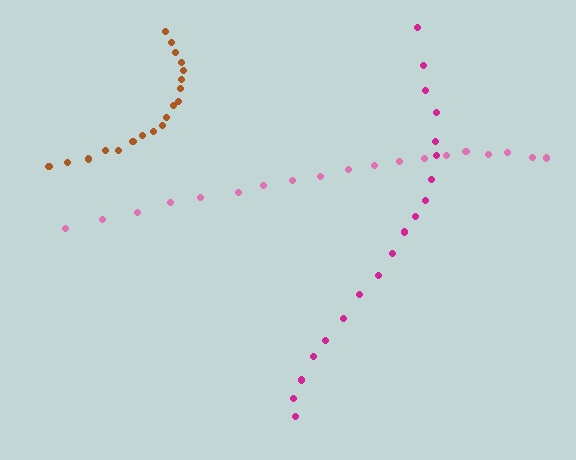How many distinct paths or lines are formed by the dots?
There are 3 distinct paths.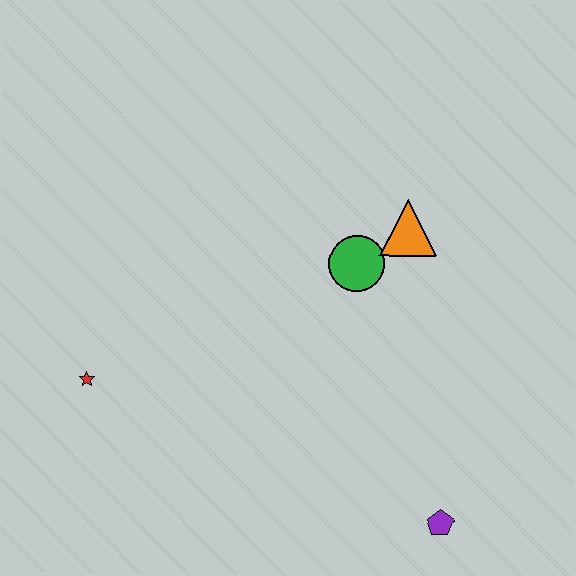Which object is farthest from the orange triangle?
The red star is farthest from the orange triangle.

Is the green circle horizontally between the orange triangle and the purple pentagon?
No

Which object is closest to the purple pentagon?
The green circle is closest to the purple pentagon.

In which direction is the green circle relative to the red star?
The green circle is to the right of the red star.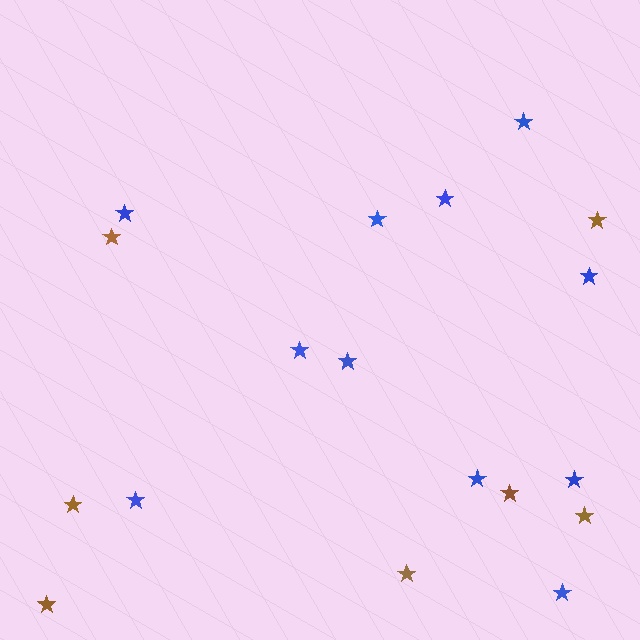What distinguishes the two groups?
There are 2 groups: one group of brown stars (7) and one group of blue stars (11).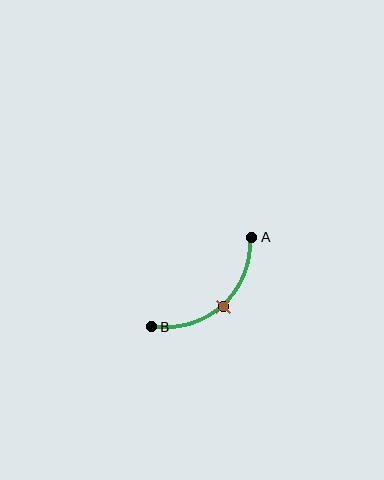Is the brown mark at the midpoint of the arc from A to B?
Yes. The brown mark lies on the arc at equal arc-length from both A and B — it is the arc midpoint.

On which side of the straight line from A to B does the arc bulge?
The arc bulges below and to the right of the straight line connecting A and B.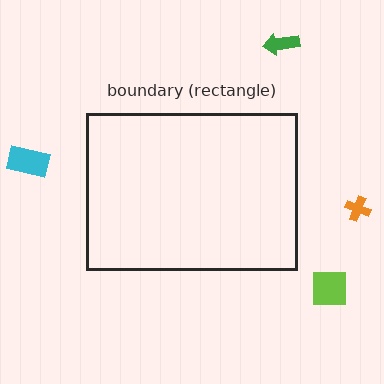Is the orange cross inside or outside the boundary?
Outside.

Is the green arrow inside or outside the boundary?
Outside.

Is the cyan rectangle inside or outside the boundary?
Outside.